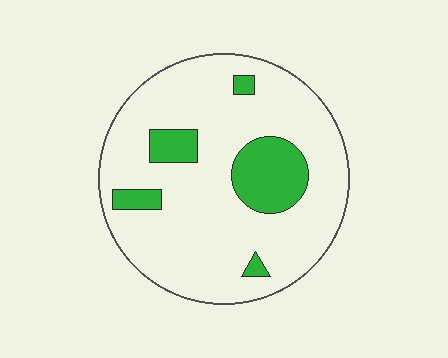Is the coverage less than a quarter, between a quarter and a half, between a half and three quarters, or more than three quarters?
Less than a quarter.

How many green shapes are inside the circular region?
5.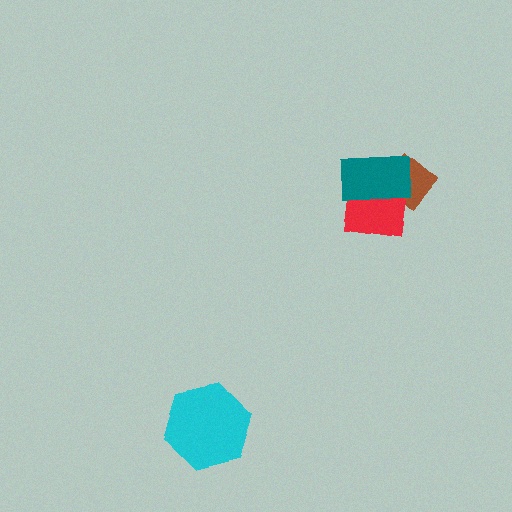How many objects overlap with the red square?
2 objects overlap with the red square.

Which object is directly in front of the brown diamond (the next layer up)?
The red square is directly in front of the brown diamond.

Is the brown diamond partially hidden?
Yes, it is partially covered by another shape.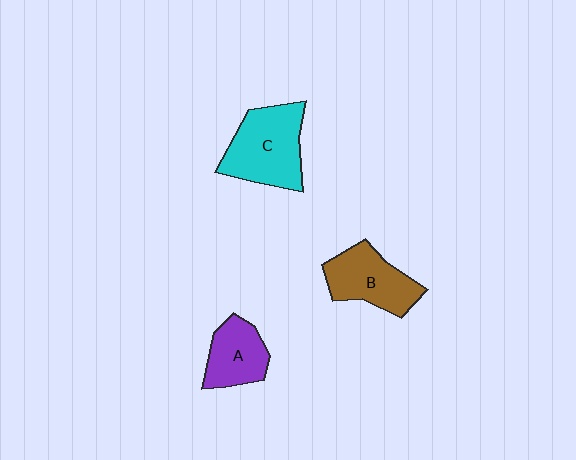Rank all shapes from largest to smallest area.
From largest to smallest: C (cyan), B (brown), A (purple).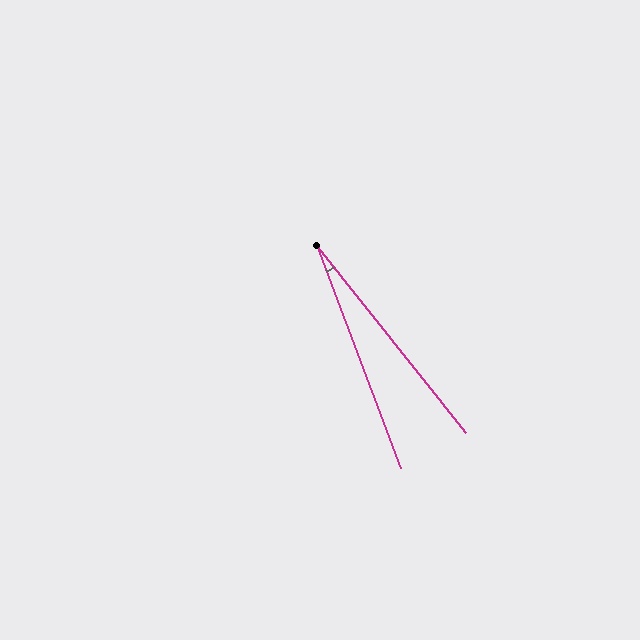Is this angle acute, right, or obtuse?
It is acute.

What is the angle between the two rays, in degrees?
Approximately 18 degrees.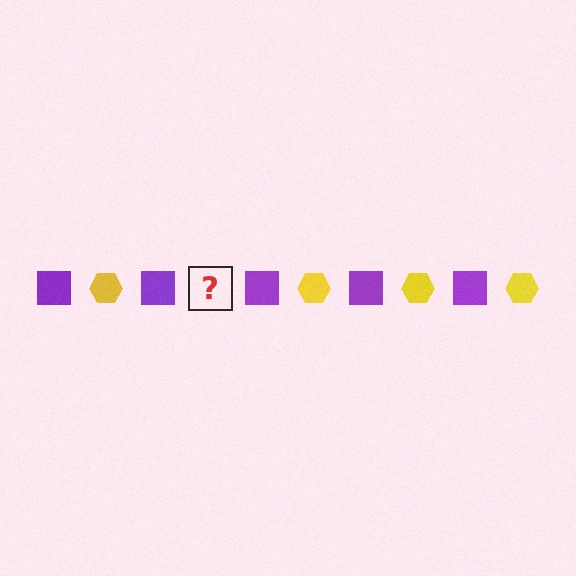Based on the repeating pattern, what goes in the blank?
The blank should be a yellow hexagon.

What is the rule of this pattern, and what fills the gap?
The rule is that the pattern alternates between purple square and yellow hexagon. The gap should be filled with a yellow hexagon.